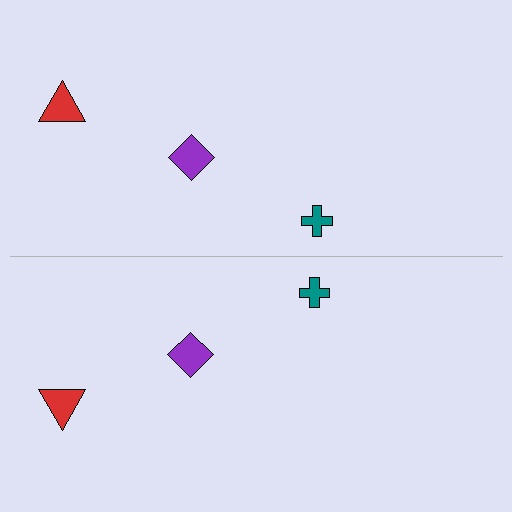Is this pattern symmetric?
Yes, this pattern has bilateral (reflection) symmetry.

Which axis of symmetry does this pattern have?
The pattern has a horizontal axis of symmetry running through the center of the image.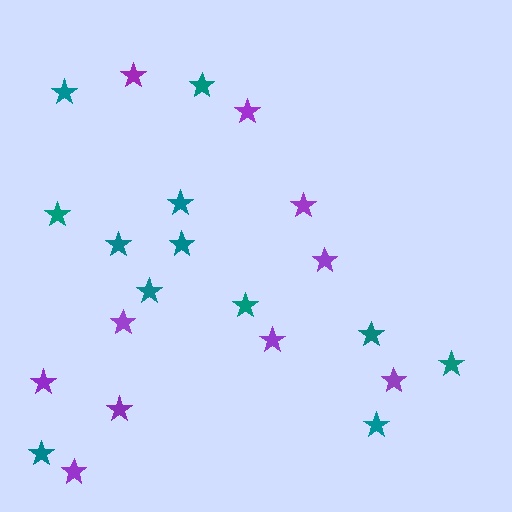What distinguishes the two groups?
There are 2 groups: one group of teal stars (12) and one group of purple stars (10).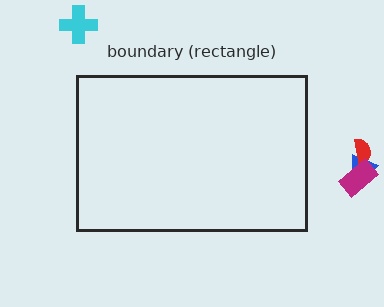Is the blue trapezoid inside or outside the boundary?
Outside.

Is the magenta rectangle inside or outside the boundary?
Outside.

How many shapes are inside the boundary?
0 inside, 4 outside.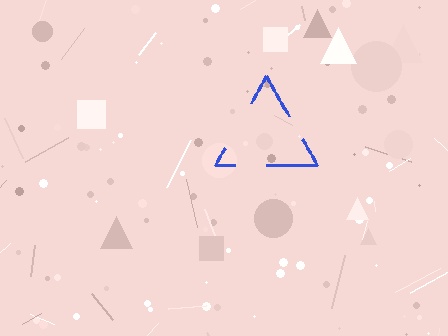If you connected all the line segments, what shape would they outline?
They would outline a triangle.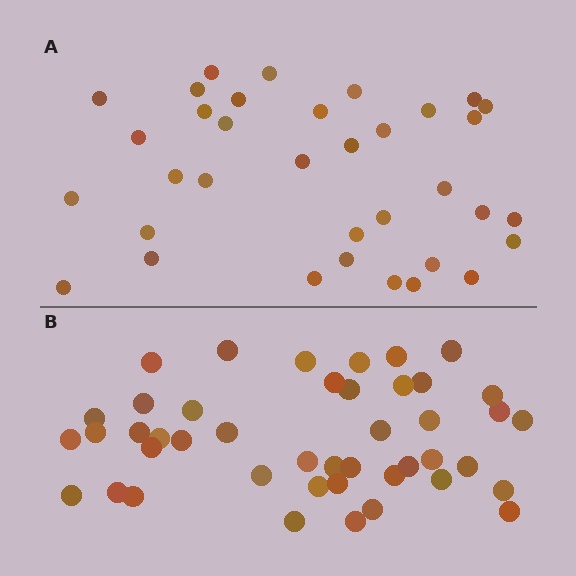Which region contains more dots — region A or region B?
Region B (the bottom region) has more dots.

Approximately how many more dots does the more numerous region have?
Region B has roughly 8 or so more dots than region A.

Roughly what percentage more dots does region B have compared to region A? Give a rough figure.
About 25% more.